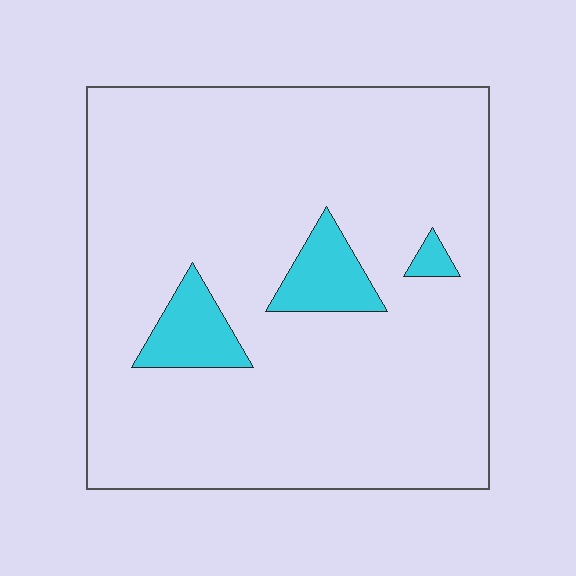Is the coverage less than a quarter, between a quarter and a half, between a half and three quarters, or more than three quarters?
Less than a quarter.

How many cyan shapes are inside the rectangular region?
3.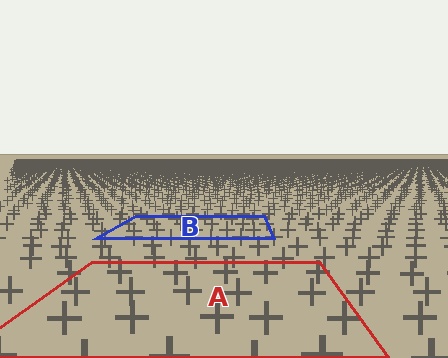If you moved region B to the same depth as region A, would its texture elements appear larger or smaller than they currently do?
They would appear larger. At a closer depth, the same texture elements are projected at a bigger on-screen size.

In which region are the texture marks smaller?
The texture marks are smaller in region B, because it is farther away.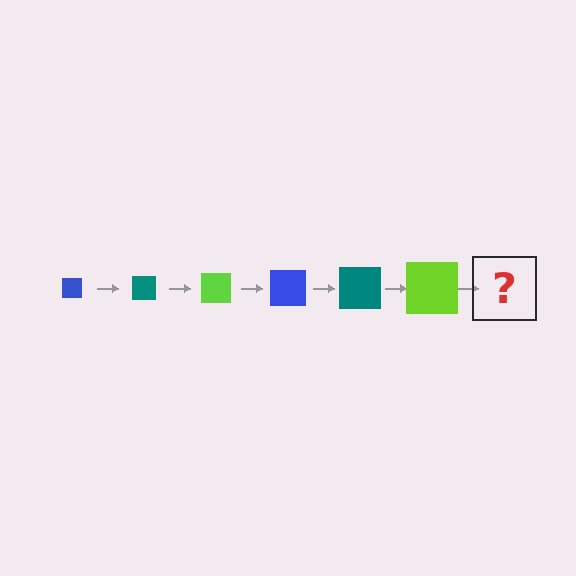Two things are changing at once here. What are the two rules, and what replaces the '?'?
The two rules are that the square grows larger each step and the color cycles through blue, teal, and lime. The '?' should be a blue square, larger than the previous one.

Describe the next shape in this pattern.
It should be a blue square, larger than the previous one.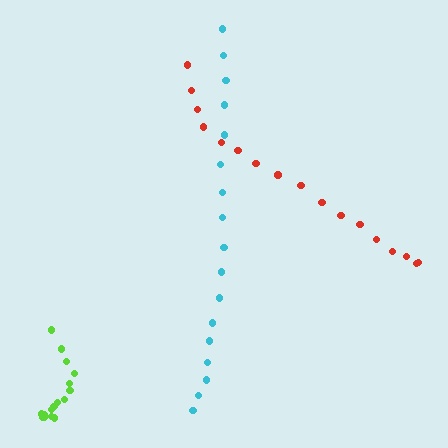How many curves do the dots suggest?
There are 3 distinct paths.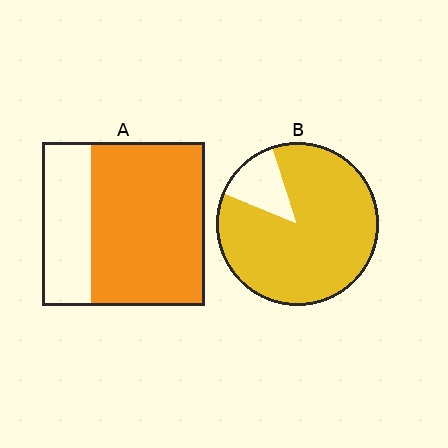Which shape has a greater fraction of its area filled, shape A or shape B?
Shape B.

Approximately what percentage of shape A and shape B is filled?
A is approximately 70% and B is approximately 85%.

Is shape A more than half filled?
Yes.